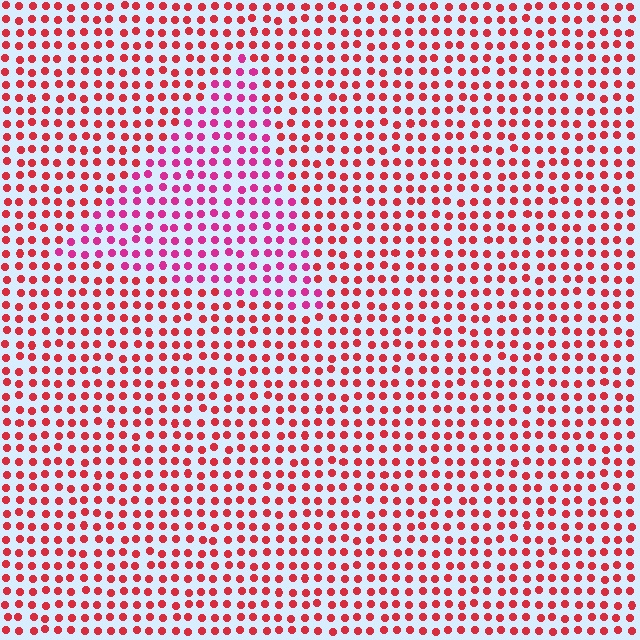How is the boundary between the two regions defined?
The boundary is defined purely by a slight shift in hue (about 31 degrees). Spacing, size, and orientation are identical on both sides.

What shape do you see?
I see a triangle.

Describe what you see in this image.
The image is filled with small red elements in a uniform arrangement. A triangle-shaped region is visible where the elements are tinted to a slightly different hue, forming a subtle color boundary.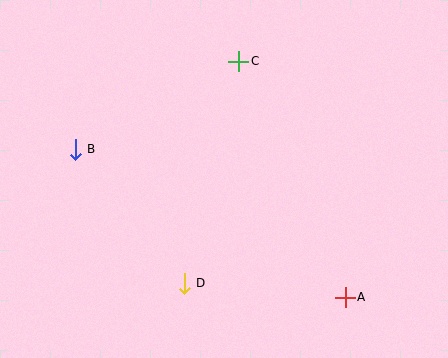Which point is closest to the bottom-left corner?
Point D is closest to the bottom-left corner.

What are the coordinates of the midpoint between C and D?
The midpoint between C and D is at (211, 172).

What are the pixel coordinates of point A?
Point A is at (345, 297).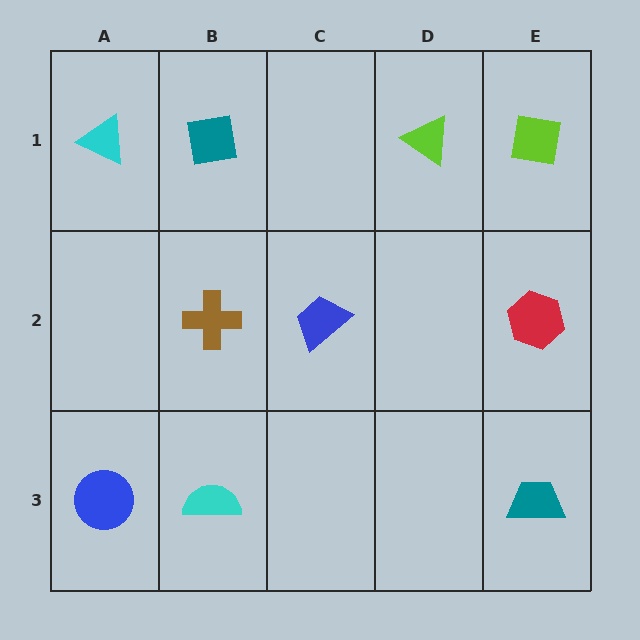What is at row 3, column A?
A blue circle.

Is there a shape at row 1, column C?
No, that cell is empty.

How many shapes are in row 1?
4 shapes.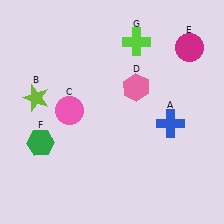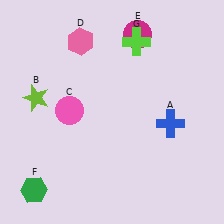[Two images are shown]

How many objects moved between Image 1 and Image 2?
3 objects moved between the two images.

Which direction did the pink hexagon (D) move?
The pink hexagon (D) moved left.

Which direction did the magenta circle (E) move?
The magenta circle (E) moved left.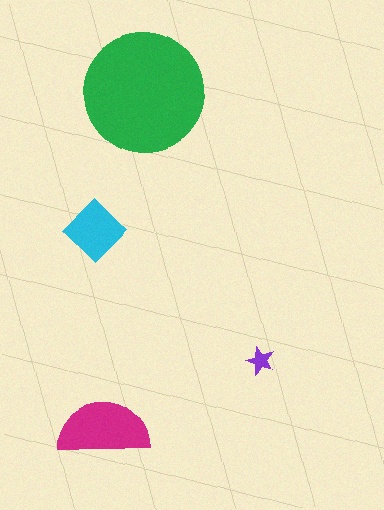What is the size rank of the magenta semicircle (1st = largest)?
2nd.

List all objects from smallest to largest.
The purple star, the cyan diamond, the magenta semicircle, the green circle.